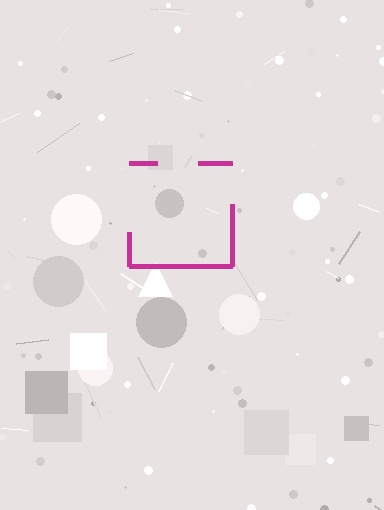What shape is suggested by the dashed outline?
The dashed outline suggests a square.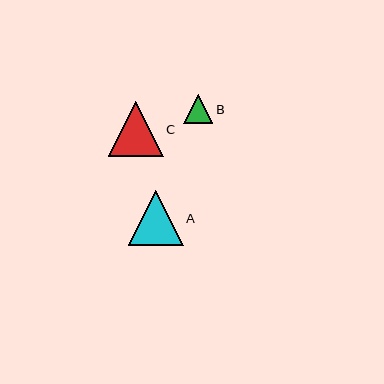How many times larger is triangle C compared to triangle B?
Triangle C is approximately 1.9 times the size of triangle B.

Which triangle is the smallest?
Triangle B is the smallest with a size of approximately 29 pixels.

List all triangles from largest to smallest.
From largest to smallest: A, C, B.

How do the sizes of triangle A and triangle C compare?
Triangle A and triangle C are approximately the same size.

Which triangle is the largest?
Triangle A is the largest with a size of approximately 55 pixels.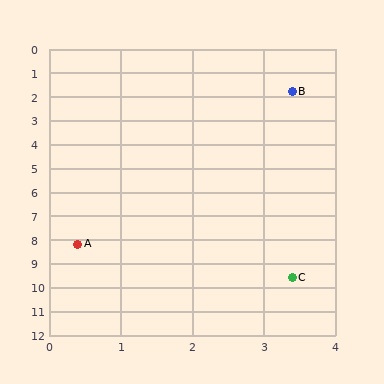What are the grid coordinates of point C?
Point C is at approximately (3.4, 9.6).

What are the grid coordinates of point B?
Point B is at approximately (3.4, 1.8).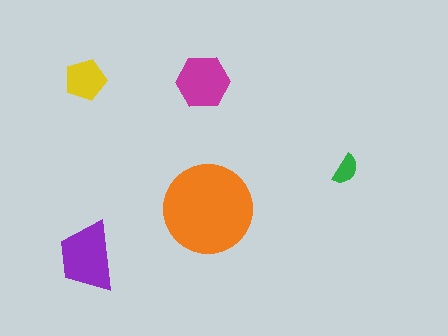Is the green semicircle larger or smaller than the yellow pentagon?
Smaller.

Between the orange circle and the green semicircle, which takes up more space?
The orange circle.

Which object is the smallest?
The green semicircle.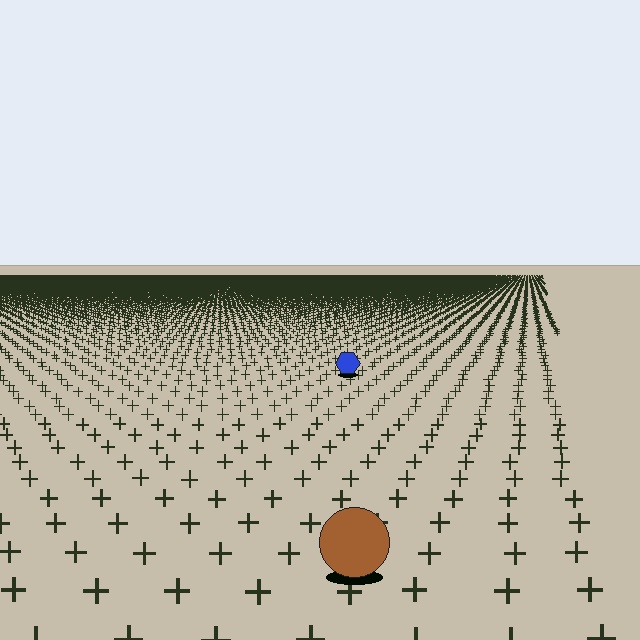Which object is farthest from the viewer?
The blue hexagon is farthest from the viewer. It appears smaller and the ground texture around it is denser.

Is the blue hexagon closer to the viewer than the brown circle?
No. The brown circle is closer — you can tell from the texture gradient: the ground texture is coarser near it.